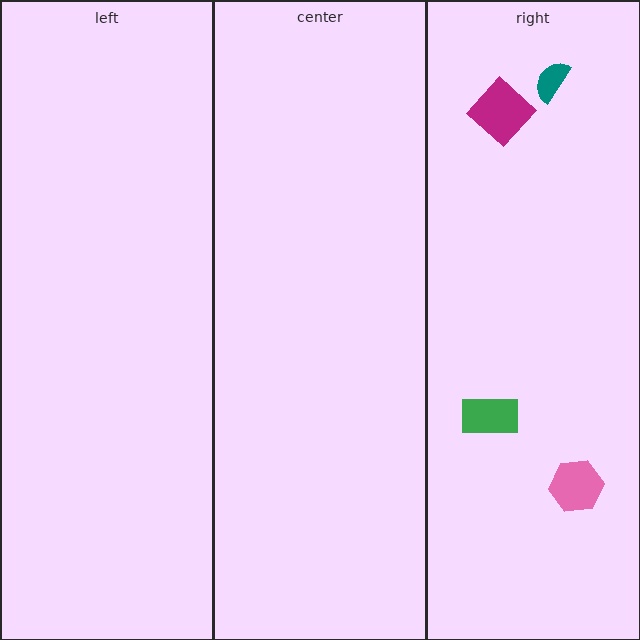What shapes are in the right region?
The magenta diamond, the green rectangle, the pink hexagon, the teal semicircle.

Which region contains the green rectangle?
The right region.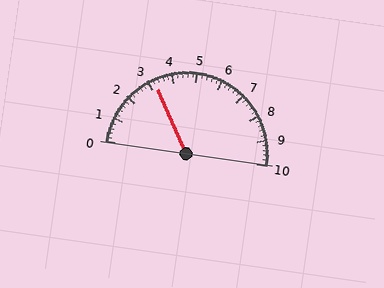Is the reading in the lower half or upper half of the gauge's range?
The reading is in the lower half of the range (0 to 10).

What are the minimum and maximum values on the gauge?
The gauge ranges from 0 to 10.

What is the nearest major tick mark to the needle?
The nearest major tick mark is 3.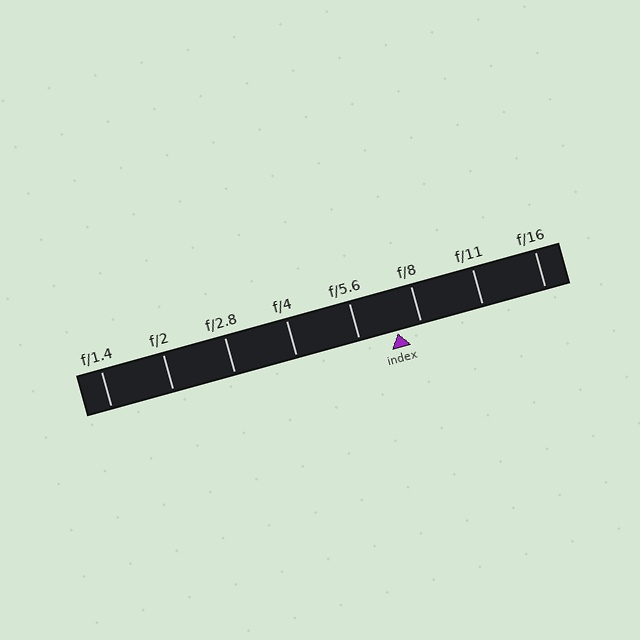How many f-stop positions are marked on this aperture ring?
There are 8 f-stop positions marked.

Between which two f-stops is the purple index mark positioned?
The index mark is between f/5.6 and f/8.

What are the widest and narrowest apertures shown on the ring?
The widest aperture shown is f/1.4 and the narrowest is f/16.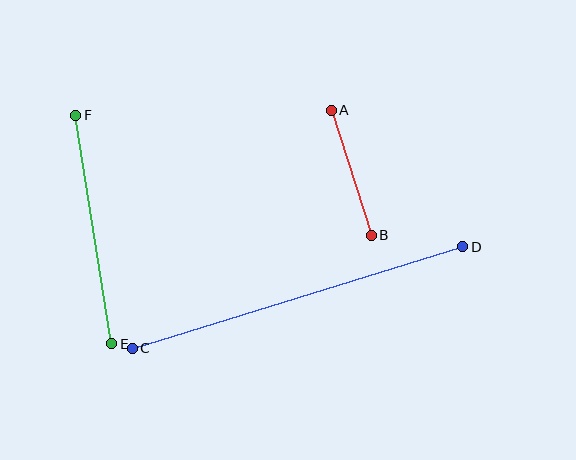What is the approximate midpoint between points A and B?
The midpoint is at approximately (351, 173) pixels.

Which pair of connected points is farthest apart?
Points C and D are farthest apart.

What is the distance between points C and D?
The distance is approximately 346 pixels.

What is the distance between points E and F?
The distance is approximately 231 pixels.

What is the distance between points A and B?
The distance is approximately 131 pixels.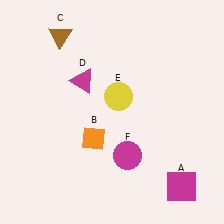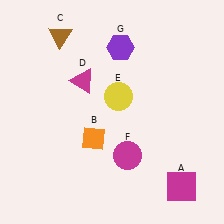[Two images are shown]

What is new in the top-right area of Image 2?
A purple hexagon (G) was added in the top-right area of Image 2.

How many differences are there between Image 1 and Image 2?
There is 1 difference between the two images.